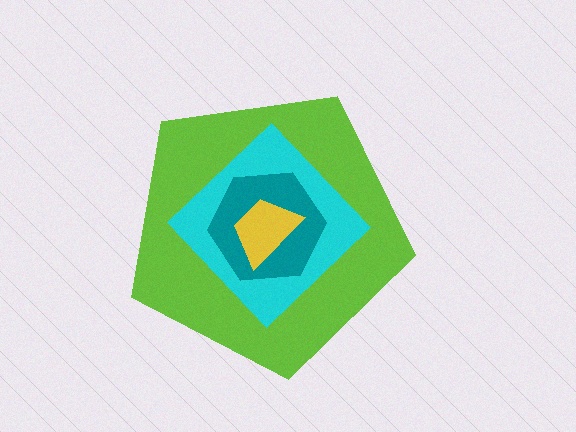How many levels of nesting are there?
4.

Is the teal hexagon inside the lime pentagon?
Yes.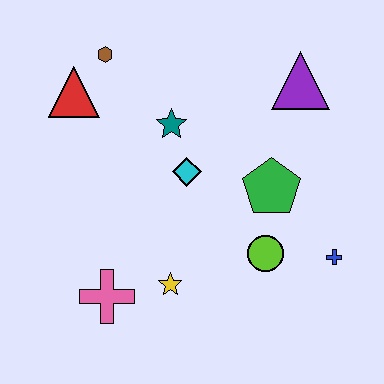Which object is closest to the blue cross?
The lime circle is closest to the blue cross.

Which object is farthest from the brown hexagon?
The blue cross is farthest from the brown hexagon.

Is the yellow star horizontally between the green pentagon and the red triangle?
Yes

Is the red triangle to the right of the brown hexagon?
No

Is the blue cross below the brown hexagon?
Yes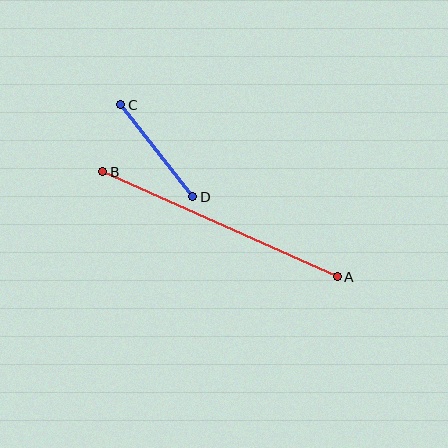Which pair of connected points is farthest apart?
Points A and B are farthest apart.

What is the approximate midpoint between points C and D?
The midpoint is at approximately (157, 151) pixels.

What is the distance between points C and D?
The distance is approximately 117 pixels.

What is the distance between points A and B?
The distance is approximately 257 pixels.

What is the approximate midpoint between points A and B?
The midpoint is at approximately (220, 224) pixels.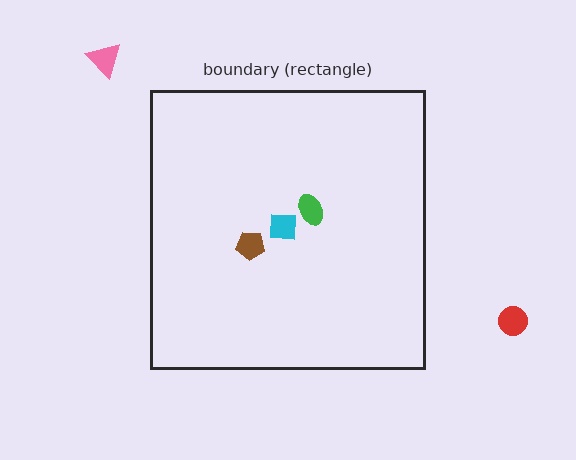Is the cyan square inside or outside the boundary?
Inside.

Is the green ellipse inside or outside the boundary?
Inside.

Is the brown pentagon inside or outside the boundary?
Inside.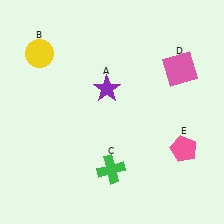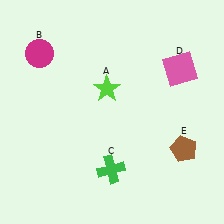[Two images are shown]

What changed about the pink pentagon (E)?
In Image 1, E is pink. In Image 2, it changed to brown.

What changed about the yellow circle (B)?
In Image 1, B is yellow. In Image 2, it changed to magenta.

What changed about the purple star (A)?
In Image 1, A is purple. In Image 2, it changed to lime.